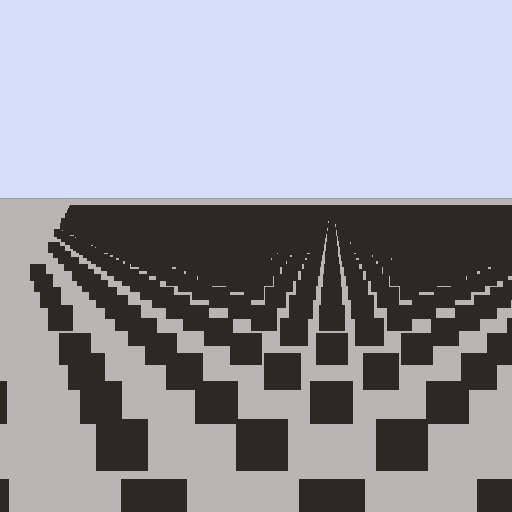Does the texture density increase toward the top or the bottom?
Density increases toward the top.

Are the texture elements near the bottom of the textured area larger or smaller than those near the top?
Larger. Near the bottom, elements are closer to the viewer and appear at a bigger on-screen size.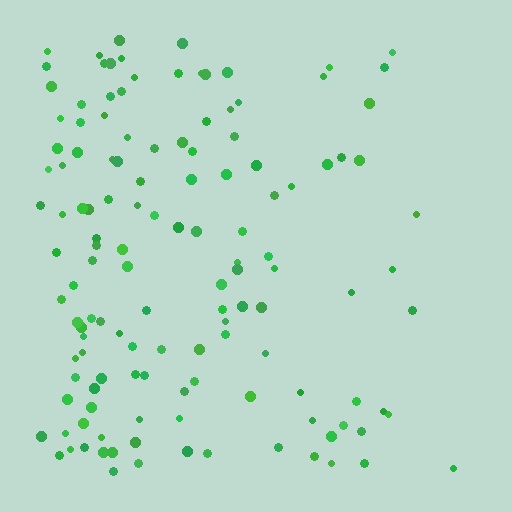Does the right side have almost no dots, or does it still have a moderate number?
Still a moderate number, just noticeably fewer than the left.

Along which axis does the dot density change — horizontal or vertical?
Horizontal.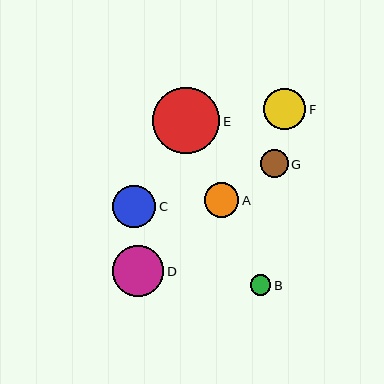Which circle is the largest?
Circle E is the largest with a size of approximately 67 pixels.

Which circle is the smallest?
Circle B is the smallest with a size of approximately 21 pixels.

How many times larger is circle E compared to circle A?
Circle E is approximately 1.9 times the size of circle A.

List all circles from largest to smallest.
From largest to smallest: E, D, C, F, A, G, B.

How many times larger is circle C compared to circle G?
Circle C is approximately 1.5 times the size of circle G.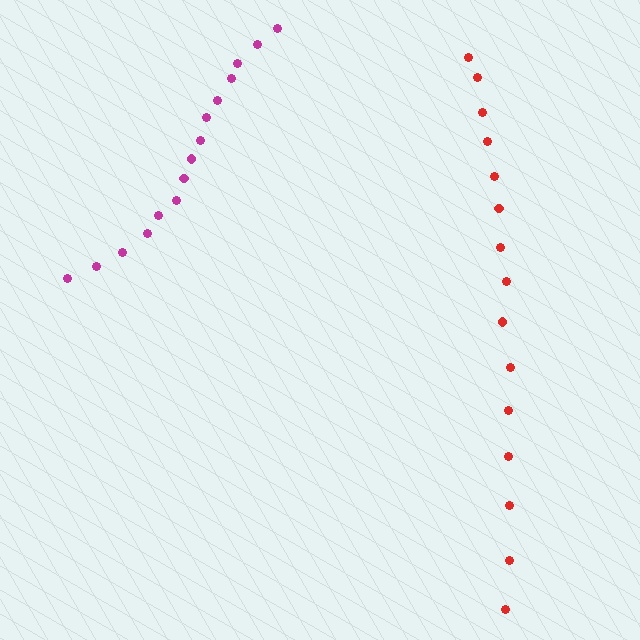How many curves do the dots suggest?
There are 2 distinct paths.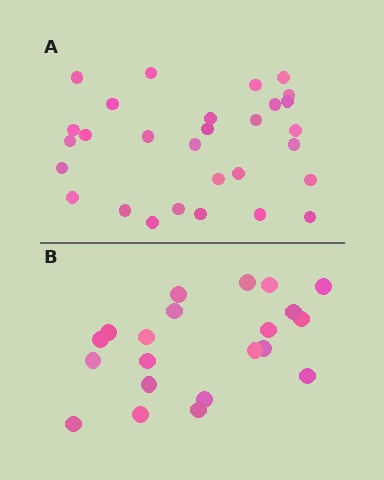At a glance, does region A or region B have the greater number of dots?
Region A (the top region) has more dots.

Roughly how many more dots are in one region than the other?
Region A has roughly 8 or so more dots than region B.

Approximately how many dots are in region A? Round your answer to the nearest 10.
About 30 dots. (The exact count is 29, which rounds to 30.)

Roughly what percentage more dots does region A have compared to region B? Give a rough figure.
About 40% more.